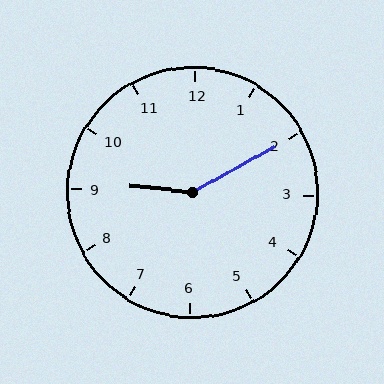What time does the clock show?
9:10.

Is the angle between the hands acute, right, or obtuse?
It is obtuse.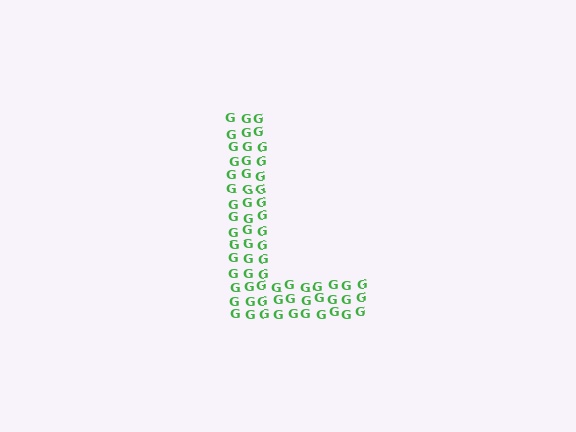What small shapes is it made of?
It is made of small letter G's.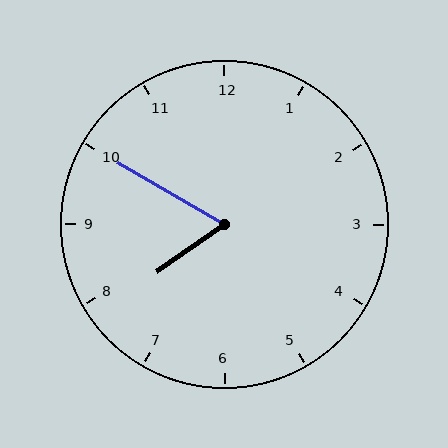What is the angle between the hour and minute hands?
Approximately 65 degrees.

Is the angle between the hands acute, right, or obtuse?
It is acute.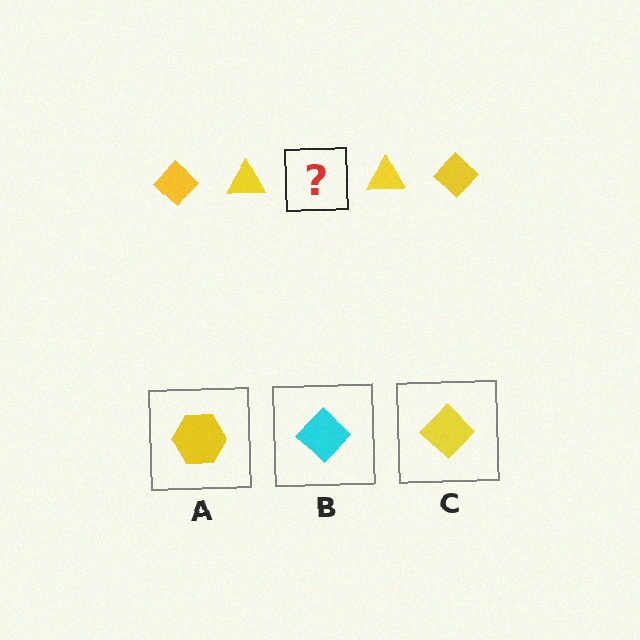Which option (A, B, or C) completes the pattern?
C.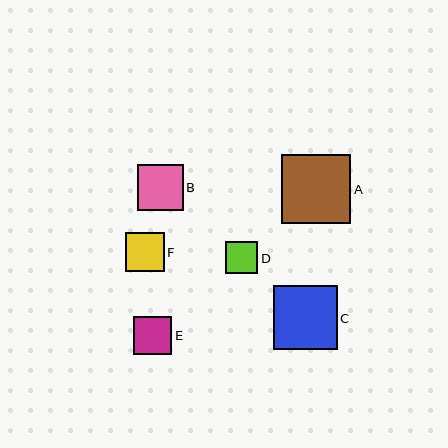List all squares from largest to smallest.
From largest to smallest: A, C, B, F, E, D.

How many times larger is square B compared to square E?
Square B is approximately 1.2 times the size of square E.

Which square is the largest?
Square A is the largest with a size of approximately 70 pixels.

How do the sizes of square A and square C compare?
Square A and square C are approximately the same size.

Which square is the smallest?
Square D is the smallest with a size of approximately 32 pixels.